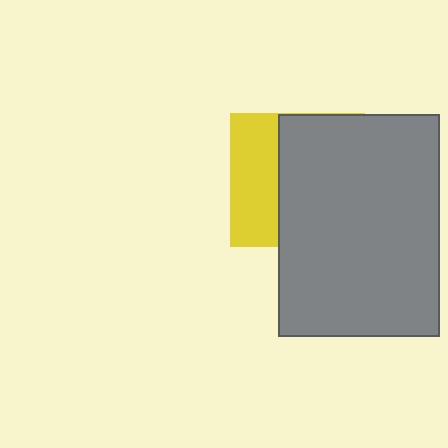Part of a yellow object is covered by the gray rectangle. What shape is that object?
It is a square.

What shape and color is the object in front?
The object in front is a gray rectangle.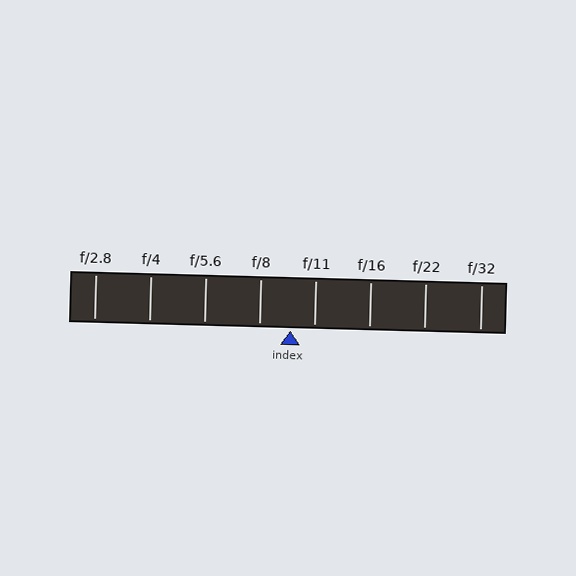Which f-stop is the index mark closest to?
The index mark is closest to f/11.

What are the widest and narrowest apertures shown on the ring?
The widest aperture shown is f/2.8 and the narrowest is f/32.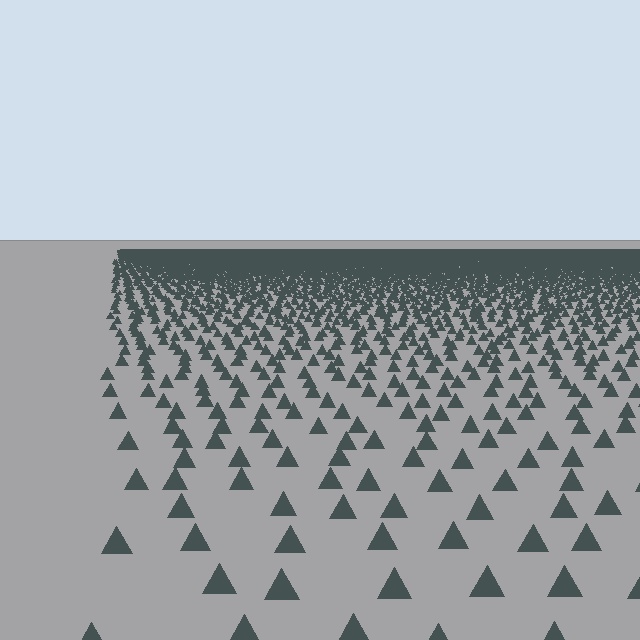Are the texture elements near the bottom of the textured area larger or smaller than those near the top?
Larger. Near the bottom, elements are closer to the viewer and appear at a bigger on-screen size.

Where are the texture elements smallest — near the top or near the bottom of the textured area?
Near the top.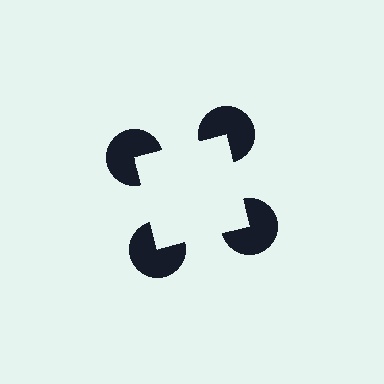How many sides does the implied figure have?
4 sides.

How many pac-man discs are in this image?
There are 4 — one at each vertex of the illusory square.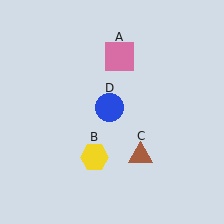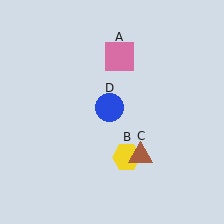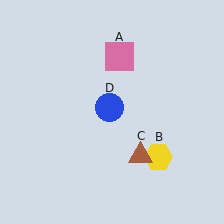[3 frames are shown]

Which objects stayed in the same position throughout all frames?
Pink square (object A) and brown triangle (object C) and blue circle (object D) remained stationary.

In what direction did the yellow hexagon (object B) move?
The yellow hexagon (object B) moved right.